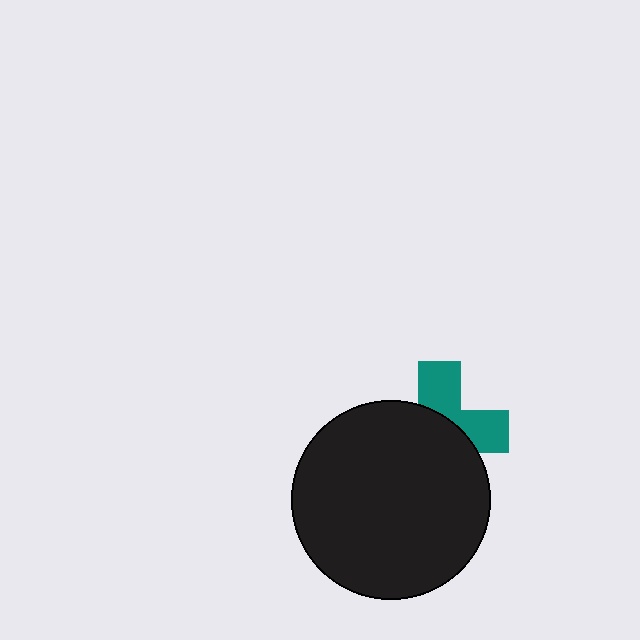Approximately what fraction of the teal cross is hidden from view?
Roughly 60% of the teal cross is hidden behind the black circle.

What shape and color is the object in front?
The object in front is a black circle.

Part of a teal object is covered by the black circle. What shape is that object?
It is a cross.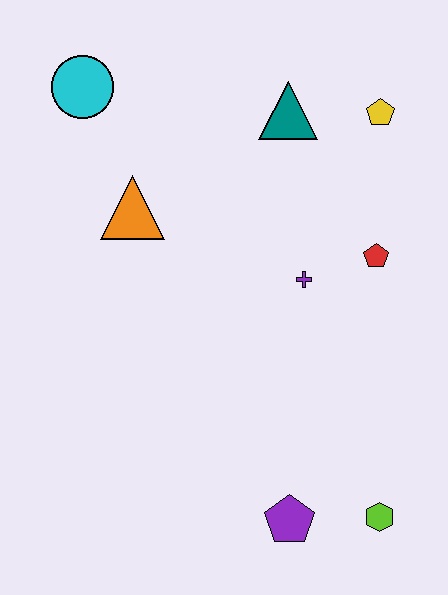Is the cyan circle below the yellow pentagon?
No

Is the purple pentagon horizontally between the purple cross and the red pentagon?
No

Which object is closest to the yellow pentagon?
The teal triangle is closest to the yellow pentagon.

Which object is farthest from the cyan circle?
The lime hexagon is farthest from the cyan circle.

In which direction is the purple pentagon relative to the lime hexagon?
The purple pentagon is to the left of the lime hexagon.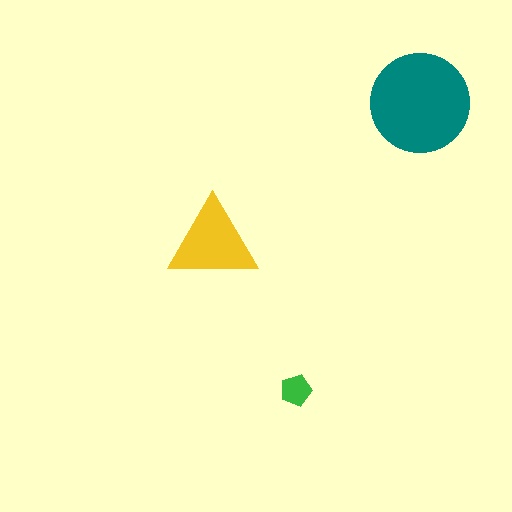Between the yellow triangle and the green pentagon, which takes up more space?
The yellow triangle.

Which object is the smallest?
The green pentagon.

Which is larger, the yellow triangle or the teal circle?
The teal circle.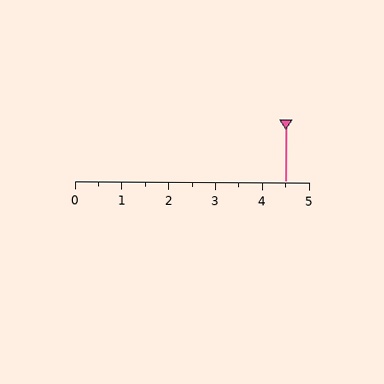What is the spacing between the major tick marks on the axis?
The major ticks are spaced 1 apart.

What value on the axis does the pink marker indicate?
The marker indicates approximately 4.5.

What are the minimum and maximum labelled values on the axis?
The axis runs from 0 to 5.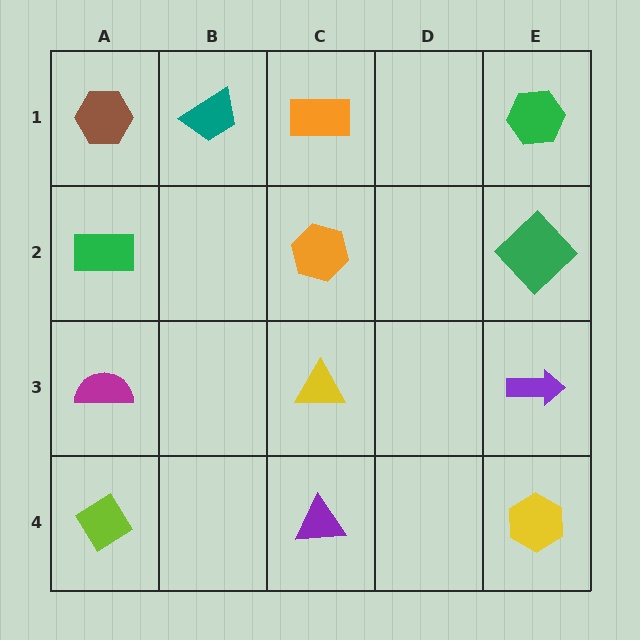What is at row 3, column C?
A yellow triangle.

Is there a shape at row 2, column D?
No, that cell is empty.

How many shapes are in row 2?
3 shapes.